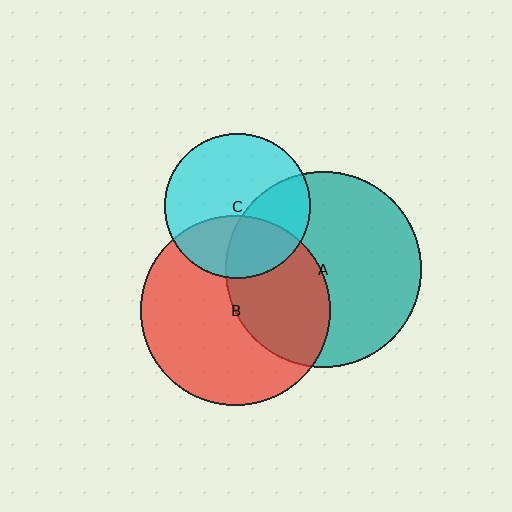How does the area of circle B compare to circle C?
Approximately 1.7 times.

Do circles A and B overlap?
Yes.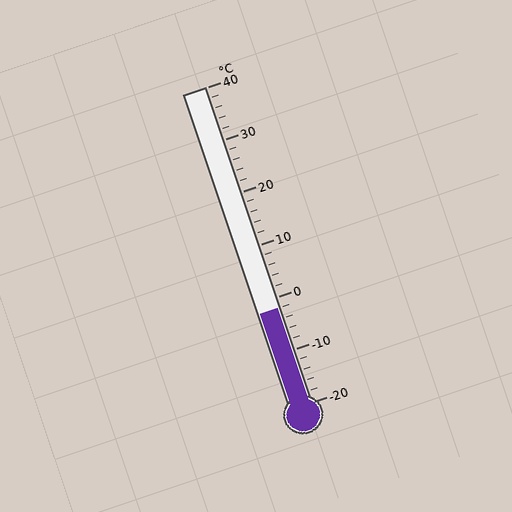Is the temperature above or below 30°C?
The temperature is below 30°C.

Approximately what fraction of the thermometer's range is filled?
The thermometer is filled to approximately 30% of its range.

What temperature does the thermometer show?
The thermometer shows approximately -2°C.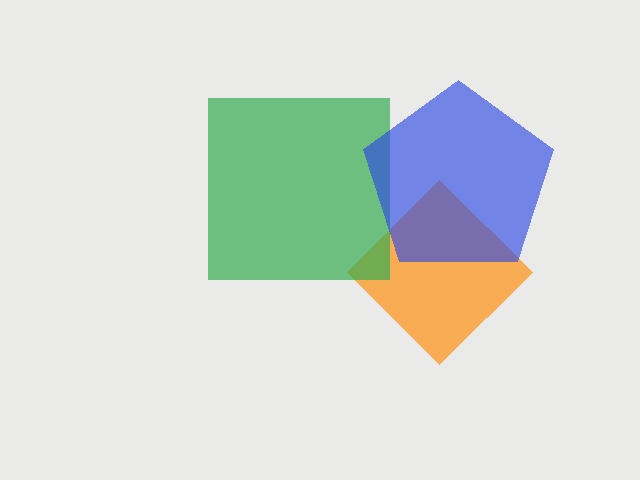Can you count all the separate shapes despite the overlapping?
Yes, there are 3 separate shapes.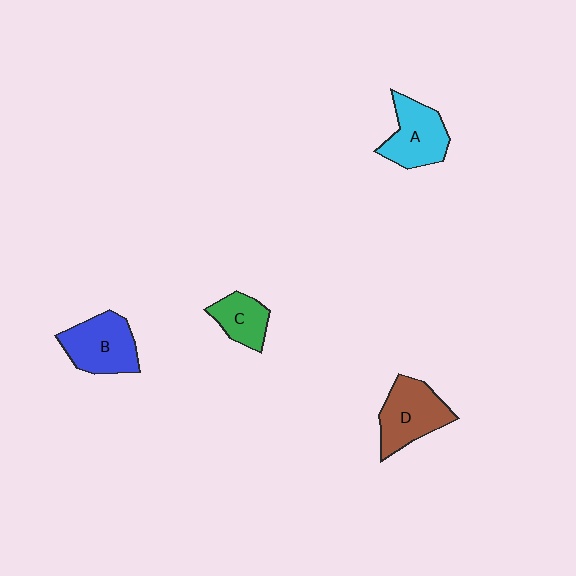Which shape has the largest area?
Shape D (brown).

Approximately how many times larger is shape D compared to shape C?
Approximately 1.6 times.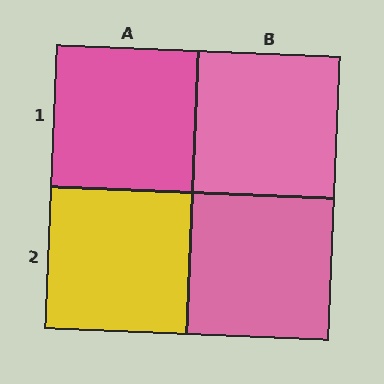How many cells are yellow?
1 cell is yellow.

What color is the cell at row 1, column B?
Pink.